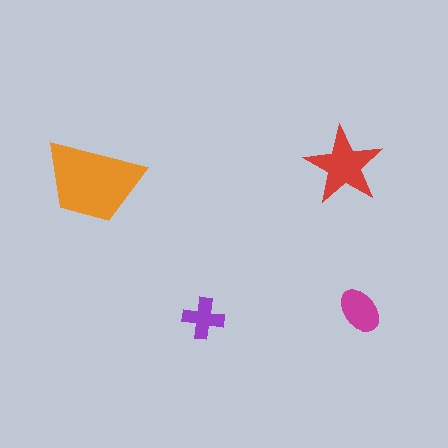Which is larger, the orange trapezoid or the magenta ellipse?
The orange trapezoid.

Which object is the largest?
The orange trapezoid.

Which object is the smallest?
The purple cross.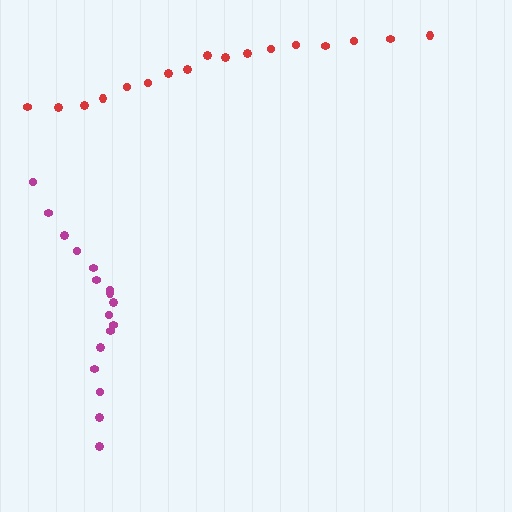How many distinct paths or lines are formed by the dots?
There are 2 distinct paths.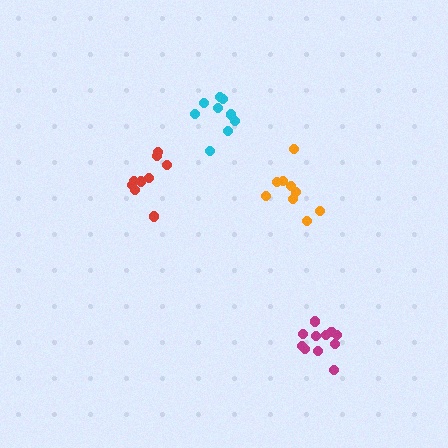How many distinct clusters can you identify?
There are 4 distinct clusters.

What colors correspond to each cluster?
The clusters are colored: orange, magenta, red, cyan.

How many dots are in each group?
Group 1: 9 dots, Group 2: 11 dots, Group 3: 9 dots, Group 4: 9 dots (38 total).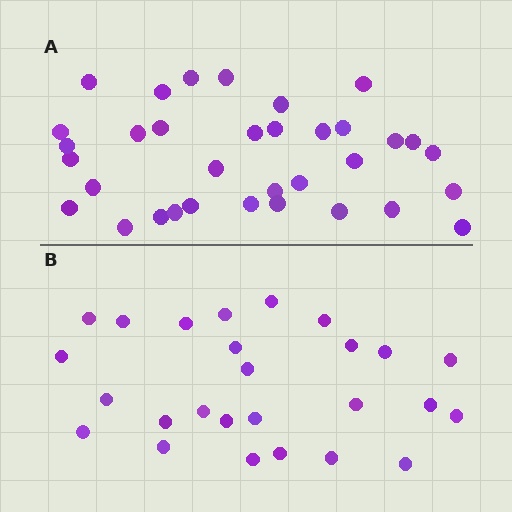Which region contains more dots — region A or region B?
Region A (the top region) has more dots.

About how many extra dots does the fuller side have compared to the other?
Region A has roughly 8 or so more dots than region B.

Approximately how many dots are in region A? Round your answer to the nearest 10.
About 30 dots. (The exact count is 34, which rounds to 30.)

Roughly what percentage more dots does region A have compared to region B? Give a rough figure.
About 30% more.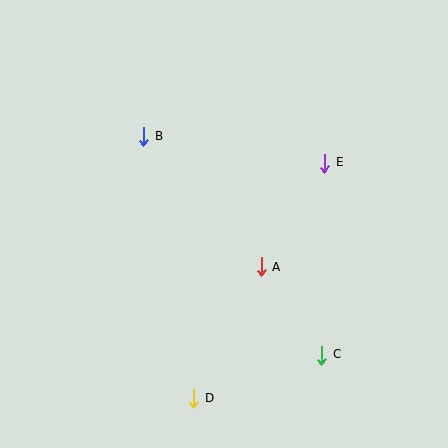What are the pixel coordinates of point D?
Point D is at (194, 398).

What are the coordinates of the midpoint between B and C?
The midpoint between B and C is at (232, 246).